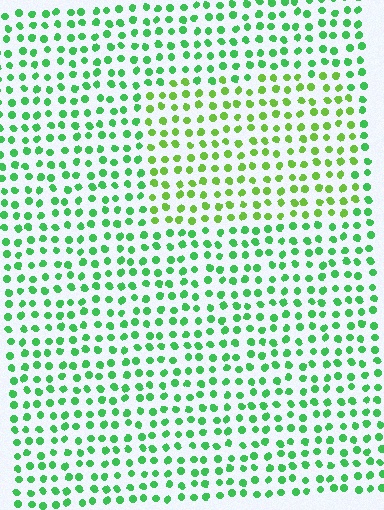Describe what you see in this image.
The image is filled with small green elements in a uniform arrangement. A rectangle-shaped region is visible where the elements are tinted to a slightly different hue, forming a subtle color boundary.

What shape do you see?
I see a rectangle.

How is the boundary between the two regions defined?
The boundary is defined purely by a slight shift in hue (about 31 degrees). Spacing, size, and orientation are identical on both sides.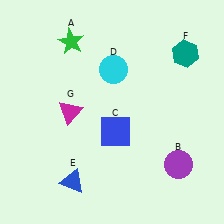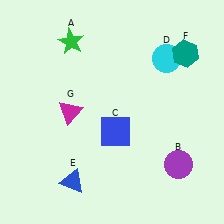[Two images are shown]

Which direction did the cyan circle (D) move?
The cyan circle (D) moved right.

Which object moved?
The cyan circle (D) moved right.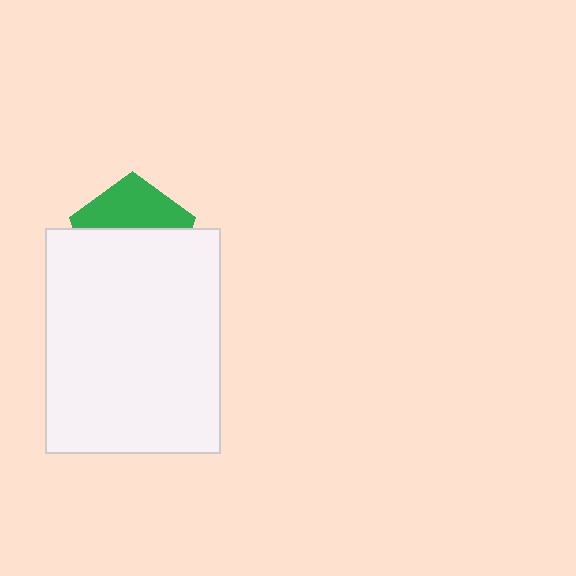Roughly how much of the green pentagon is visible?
A small part of it is visible (roughly 40%).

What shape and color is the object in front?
The object in front is a white rectangle.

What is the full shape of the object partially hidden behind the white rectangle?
The partially hidden object is a green pentagon.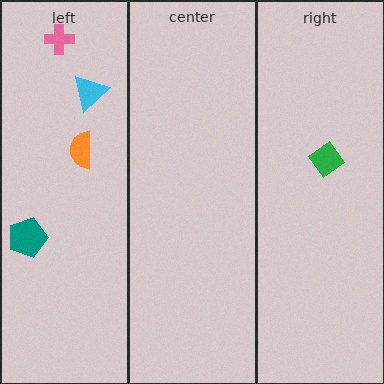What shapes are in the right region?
The green diamond.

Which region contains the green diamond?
The right region.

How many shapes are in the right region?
1.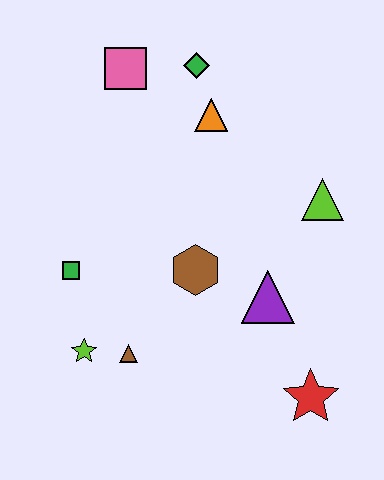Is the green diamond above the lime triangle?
Yes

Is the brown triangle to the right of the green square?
Yes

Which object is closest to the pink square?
The green diamond is closest to the pink square.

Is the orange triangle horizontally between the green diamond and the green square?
No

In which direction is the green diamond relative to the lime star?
The green diamond is above the lime star.